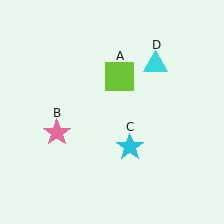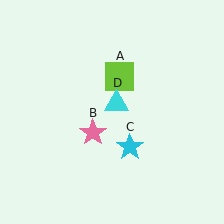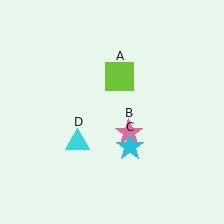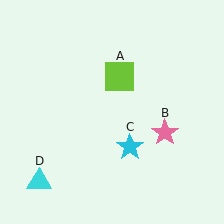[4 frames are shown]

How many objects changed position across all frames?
2 objects changed position: pink star (object B), cyan triangle (object D).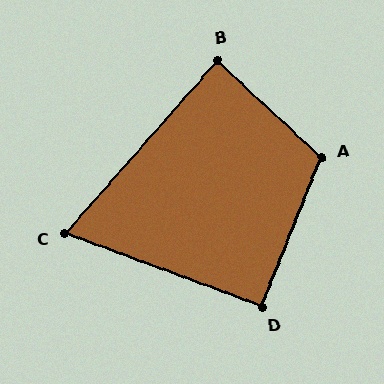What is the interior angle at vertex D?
Approximately 92 degrees (approximately right).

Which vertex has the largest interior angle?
A, at approximately 111 degrees.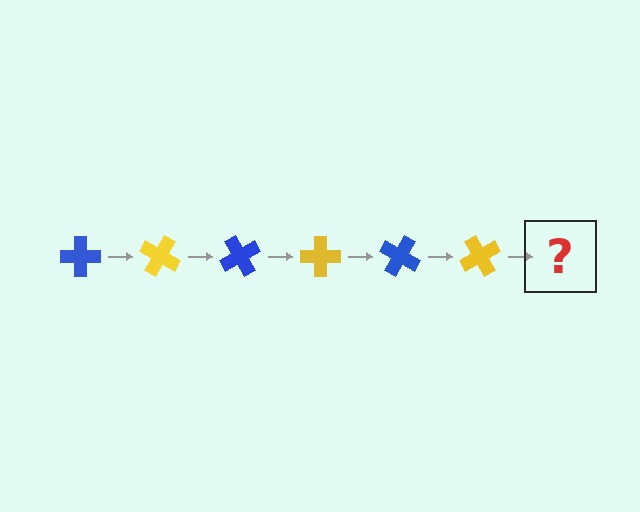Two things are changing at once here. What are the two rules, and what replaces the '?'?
The two rules are that it rotates 30 degrees each step and the color cycles through blue and yellow. The '?' should be a blue cross, rotated 180 degrees from the start.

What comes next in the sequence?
The next element should be a blue cross, rotated 180 degrees from the start.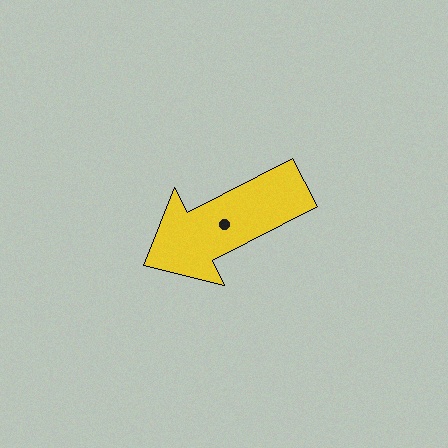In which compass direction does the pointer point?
Southwest.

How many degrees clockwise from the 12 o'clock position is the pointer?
Approximately 243 degrees.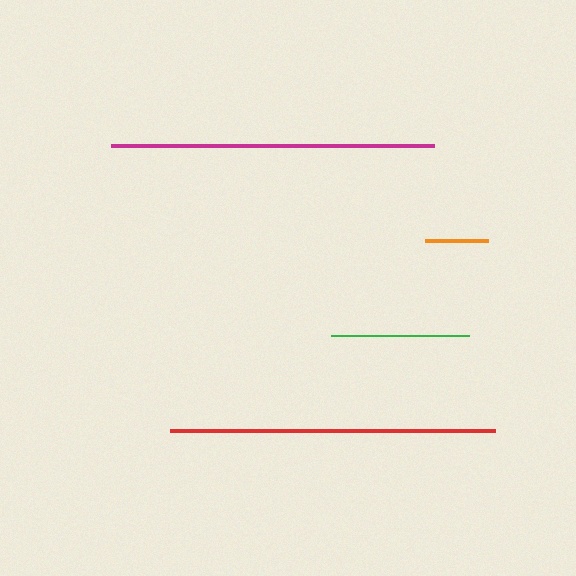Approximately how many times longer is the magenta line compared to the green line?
The magenta line is approximately 2.3 times the length of the green line.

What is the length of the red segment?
The red segment is approximately 325 pixels long.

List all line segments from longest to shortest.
From longest to shortest: red, magenta, green, orange.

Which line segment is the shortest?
The orange line is the shortest at approximately 63 pixels.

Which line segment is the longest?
The red line is the longest at approximately 325 pixels.